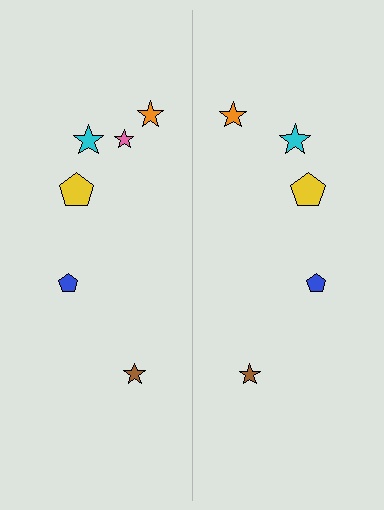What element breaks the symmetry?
A pink star is missing from the right side.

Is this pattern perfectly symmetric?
No, the pattern is not perfectly symmetric. A pink star is missing from the right side.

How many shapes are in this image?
There are 11 shapes in this image.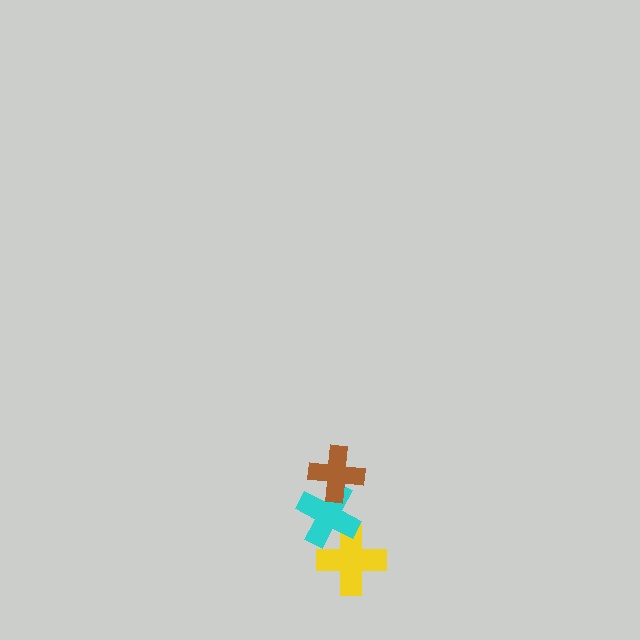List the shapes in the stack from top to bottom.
From top to bottom: the brown cross, the cyan cross, the yellow cross.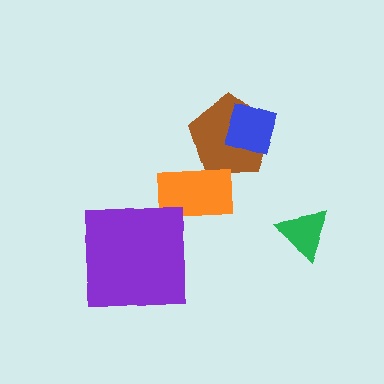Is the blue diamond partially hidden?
No, no other shape covers it.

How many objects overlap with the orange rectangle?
1 object overlaps with the orange rectangle.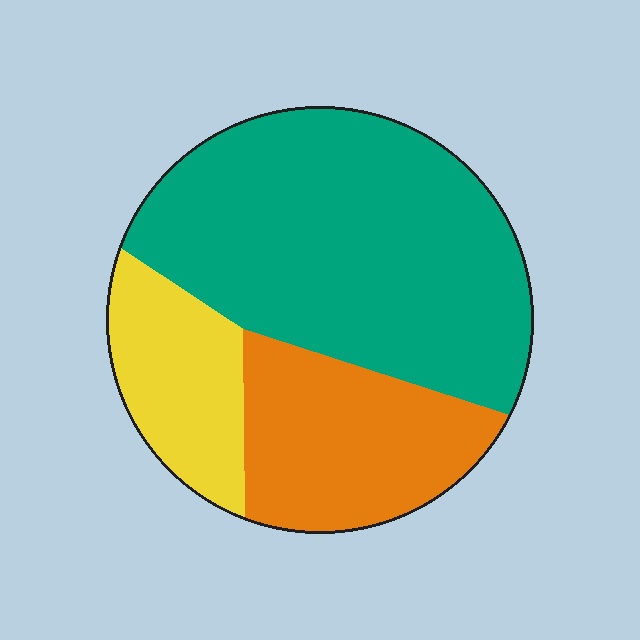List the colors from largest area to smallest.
From largest to smallest: teal, orange, yellow.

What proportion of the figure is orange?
Orange takes up between a sixth and a third of the figure.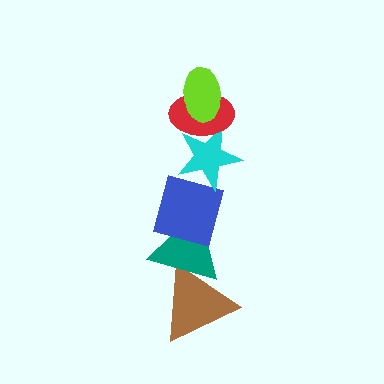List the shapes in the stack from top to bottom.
From top to bottom: the lime ellipse, the red ellipse, the cyan star, the blue diamond, the teal triangle, the brown triangle.